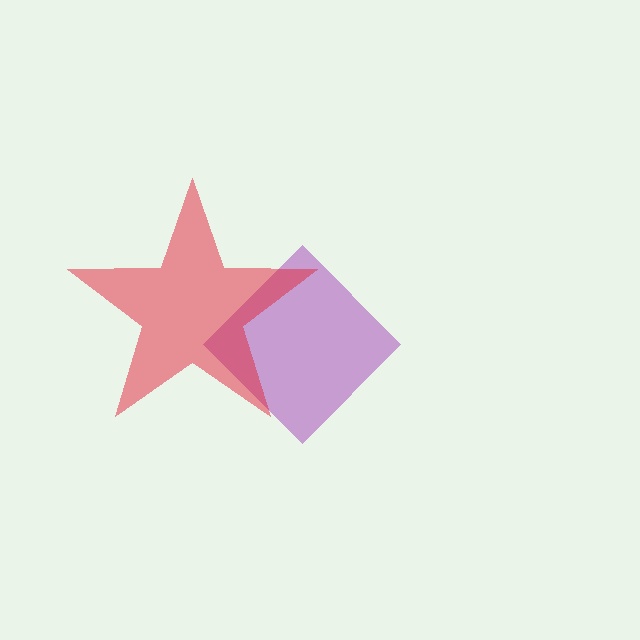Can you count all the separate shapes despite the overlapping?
Yes, there are 2 separate shapes.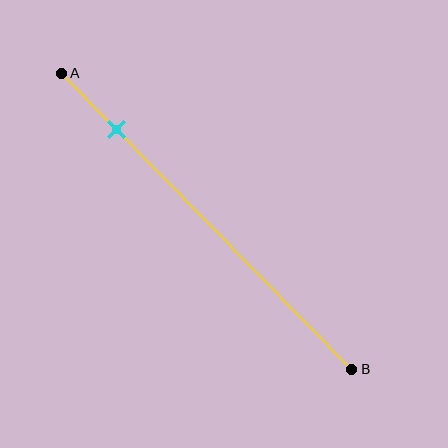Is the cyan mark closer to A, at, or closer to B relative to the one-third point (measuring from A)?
The cyan mark is closer to point A than the one-third point of segment AB.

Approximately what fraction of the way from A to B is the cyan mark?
The cyan mark is approximately 20% of the way from A to B.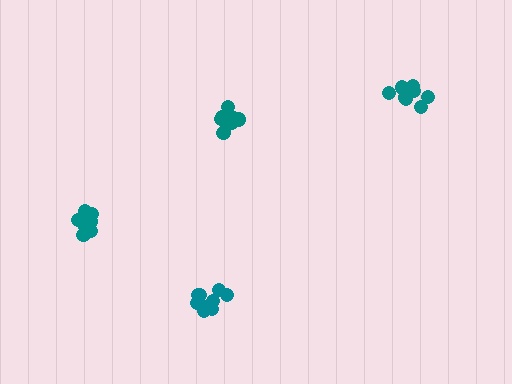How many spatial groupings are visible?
There are 4 spatial groupings.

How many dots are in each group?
Group 1: 10 dots, Group 2: 9 dots, Group 3: 10 dots, Group 4: 10 dots (39 total).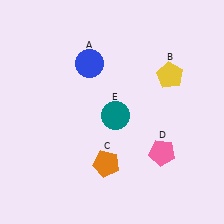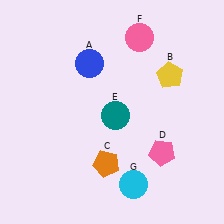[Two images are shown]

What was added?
A pink circle (F), a cyan circle (G) were added in Image 2.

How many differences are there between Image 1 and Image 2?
There are 2 differences between the two images.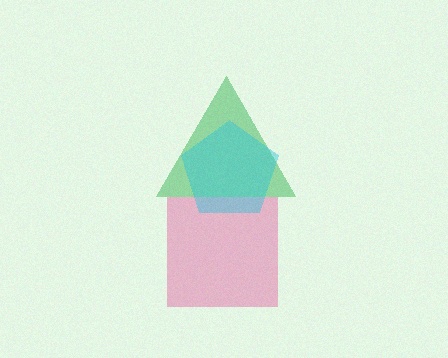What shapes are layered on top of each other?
The layered shapes are: a pink square, a green triangle, a cyan pentagon.